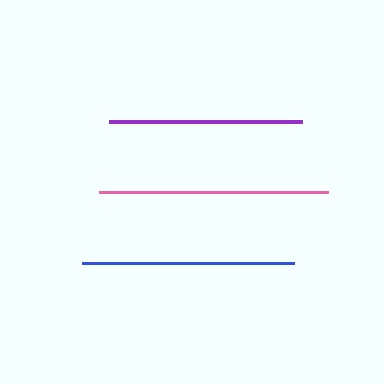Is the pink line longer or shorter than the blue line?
The pink line is longer than the blue line.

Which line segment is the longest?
The pink line is the longest at approximately 229 pixels.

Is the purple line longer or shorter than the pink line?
The pink line is longer than the purple line.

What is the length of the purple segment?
The purple segment is approximately 193 pixels long.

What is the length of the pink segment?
The pink segment is approximately 229 pixels long.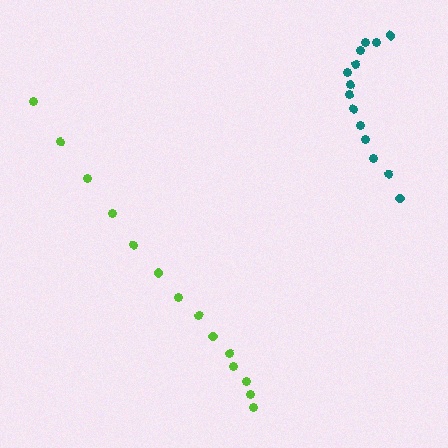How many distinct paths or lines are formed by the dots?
There are 2 distinct paths.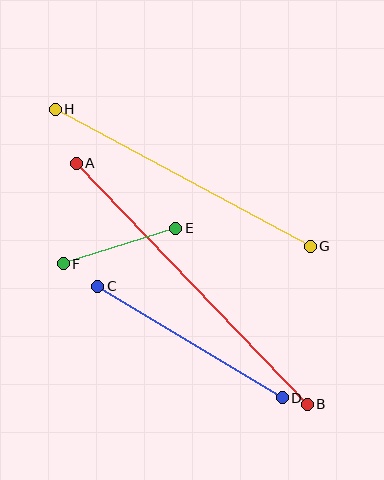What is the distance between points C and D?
The distance is approximately 215 pixels.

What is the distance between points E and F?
The distance is approximately 118 pixels.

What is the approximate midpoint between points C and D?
The midpoint is at approximately (190, 342) pixels.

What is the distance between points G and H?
The distance is approximately 289 pixels.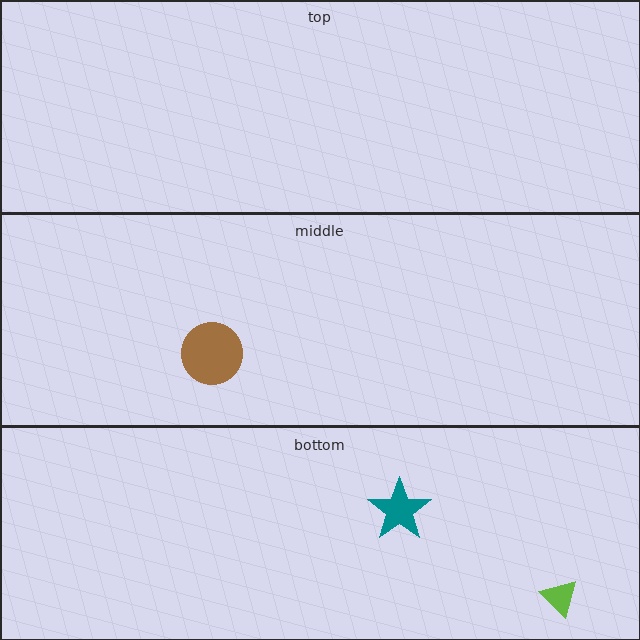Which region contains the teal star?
The bottom region.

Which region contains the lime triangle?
The bottom region.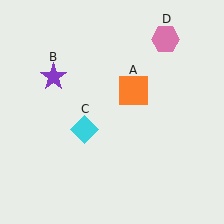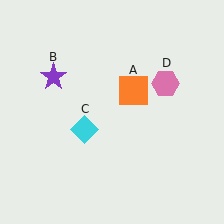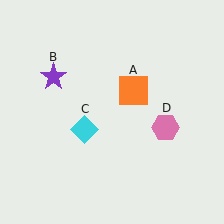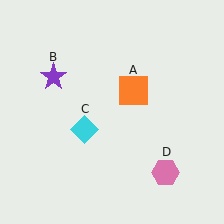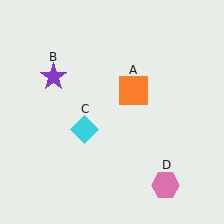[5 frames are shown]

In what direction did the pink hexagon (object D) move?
The pink hexagon (object D) moved down.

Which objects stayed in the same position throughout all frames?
Orange square (object A) and purple star (object B) and cyan diamond (object C) remained stationary.